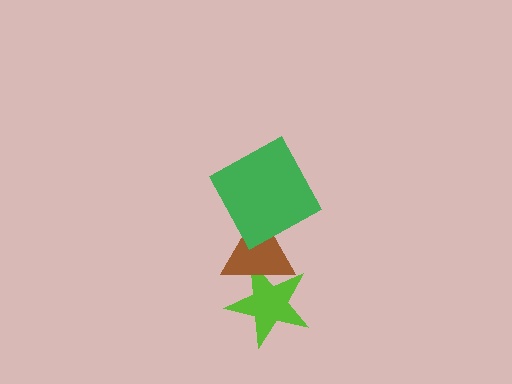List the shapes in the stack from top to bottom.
From top to bottom: the green square, the brown triangle, the lime star.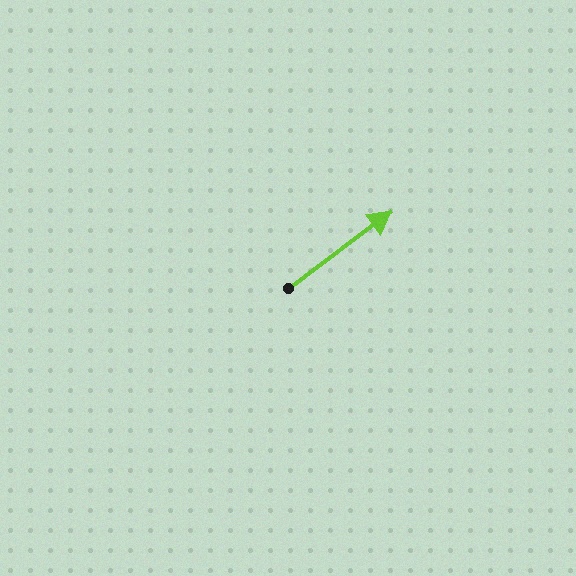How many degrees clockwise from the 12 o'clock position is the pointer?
Approximately 53 degrees.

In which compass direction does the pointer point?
Northeast.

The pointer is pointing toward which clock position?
Roughly 2 o'clock.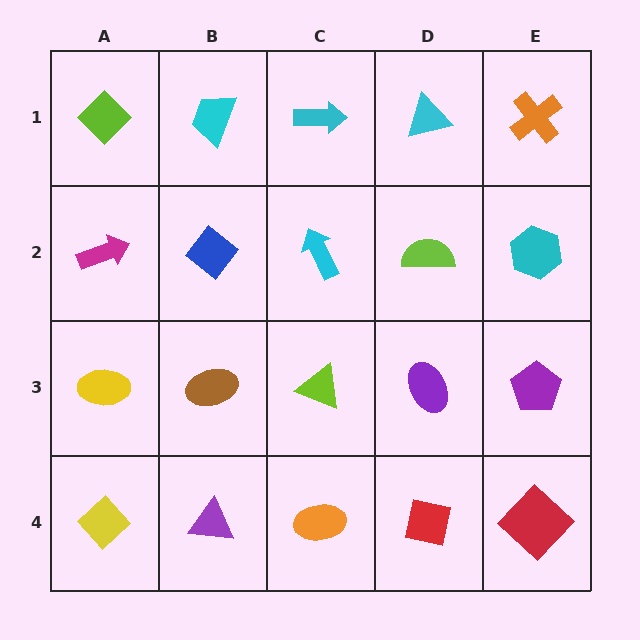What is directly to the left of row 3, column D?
A lime triangle.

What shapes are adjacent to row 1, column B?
A blue diamond (row 2, column B), a lime diamond (row 1, column A), a cyan arrow (row 1, column C).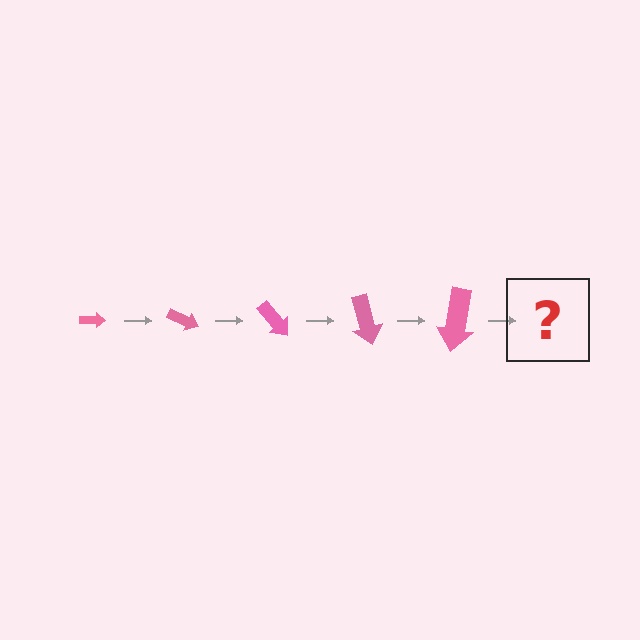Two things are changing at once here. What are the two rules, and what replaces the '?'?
The two rules are that the arrow grows larger each step and it rotates 25 degrees each step. The '?' should be an arrow, larger than the previous one and rotated 125 degrees from the start.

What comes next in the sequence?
The next element should be an arrow, larger than the previous one and rotated 125 degrees from the start.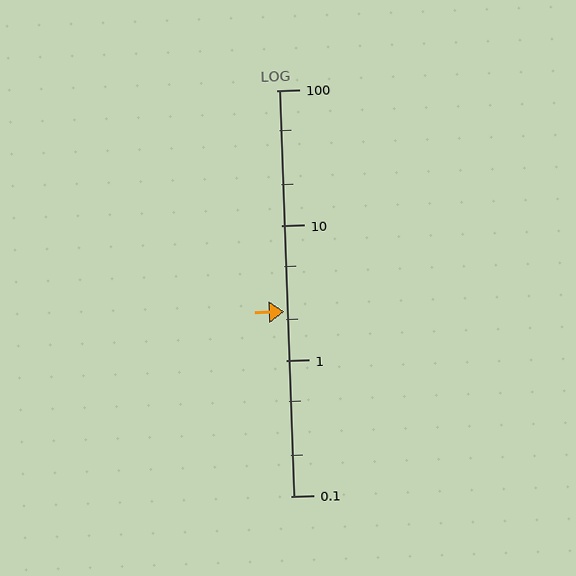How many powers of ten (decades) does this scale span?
The scale spans 3 decades, from 0.1 to 100.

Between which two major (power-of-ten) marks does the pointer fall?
The pointer is between 1 and 10.